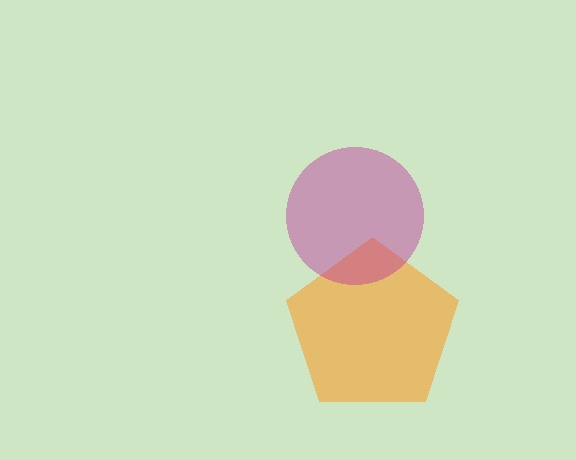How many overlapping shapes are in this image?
There are 2 overlapping shapes in the image.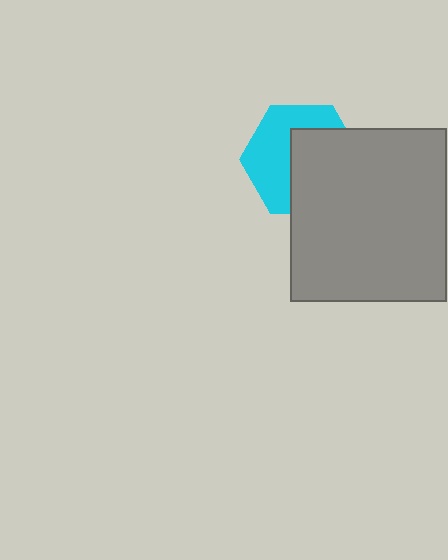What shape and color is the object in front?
The object in front is a gray rectangle.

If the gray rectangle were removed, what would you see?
You would see the complete cyan hexagon.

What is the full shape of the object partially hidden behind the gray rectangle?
The partially hidden object is a cyan hexagon.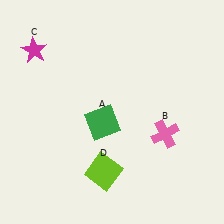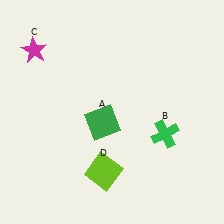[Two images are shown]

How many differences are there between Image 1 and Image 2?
There is 1 difference between the two images.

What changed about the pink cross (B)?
In Image 1, B is pink. In Image 2, it changed to green.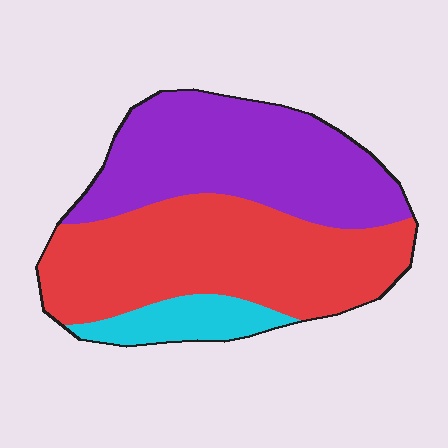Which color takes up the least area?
Cyan, at roughly 10%.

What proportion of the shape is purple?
Purple takes up about two fifths (2/5) of the shape.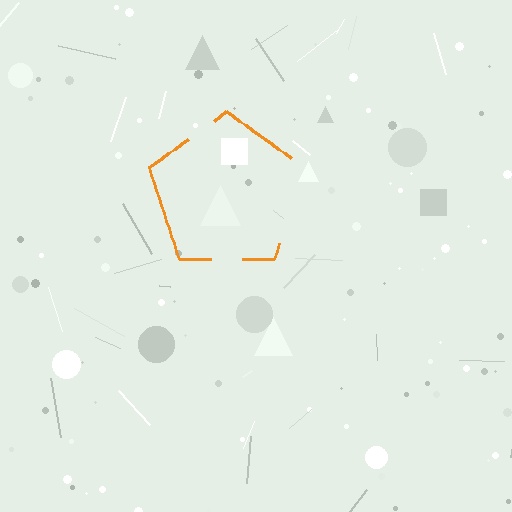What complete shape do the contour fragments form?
The contour fragments form a pentagon.